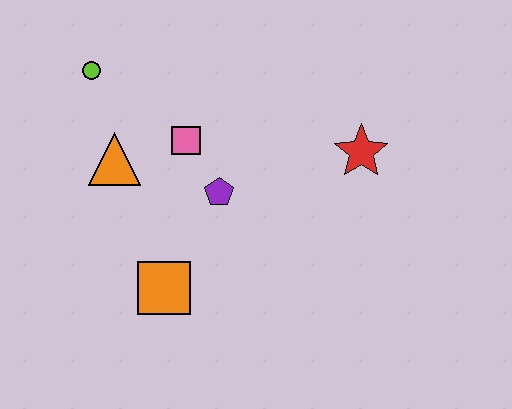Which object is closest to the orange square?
The purple pentagon is closest to the orange square.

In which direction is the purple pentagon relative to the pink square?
The purple pentagon is below the pink square.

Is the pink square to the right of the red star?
No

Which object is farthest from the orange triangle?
The red star is farthest from the orange triangle.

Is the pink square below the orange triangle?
No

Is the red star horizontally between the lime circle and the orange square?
No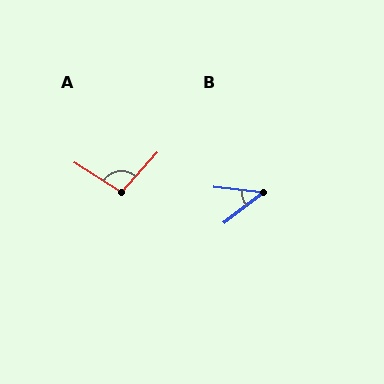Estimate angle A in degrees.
Approximately 99 degrees.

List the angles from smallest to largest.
B (44°), A (99°).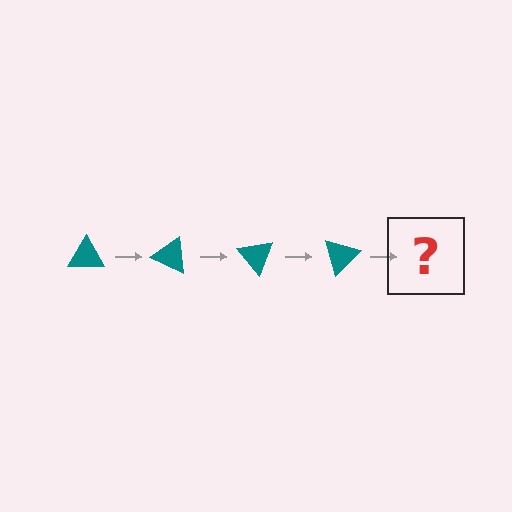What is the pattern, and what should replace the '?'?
The pattern is that the triangle rotates 25 degrees each step. The '?' should be a teal triangle rotated 100 degrees.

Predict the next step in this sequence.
The next step is a teal triangle rotated 100 degrees.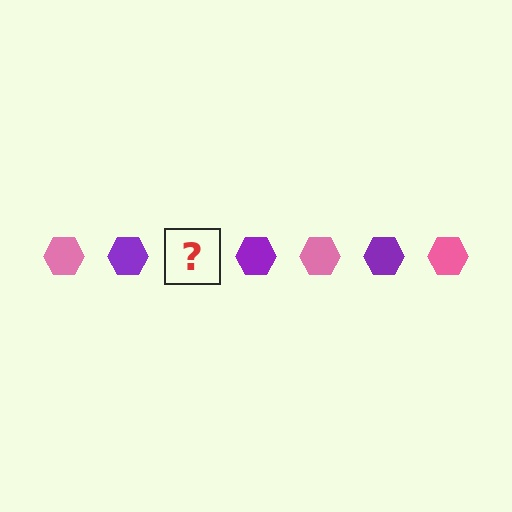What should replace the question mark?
The question mark should be replaced with a pink hexagon.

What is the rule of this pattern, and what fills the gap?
The rule is that the pattern cycles through pink, purple hexagons. The gap should be filled with a pink hexagon.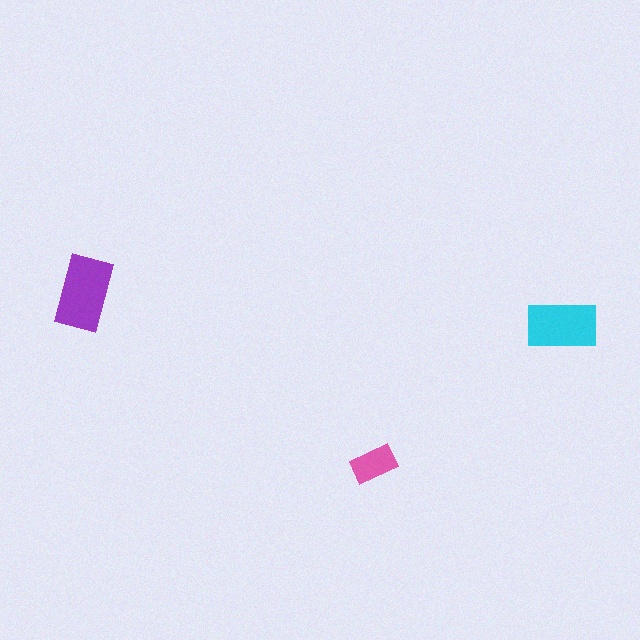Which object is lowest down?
The pink rectangle is bottommost.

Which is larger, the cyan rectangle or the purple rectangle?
The purple one.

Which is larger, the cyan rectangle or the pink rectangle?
The cyan one.